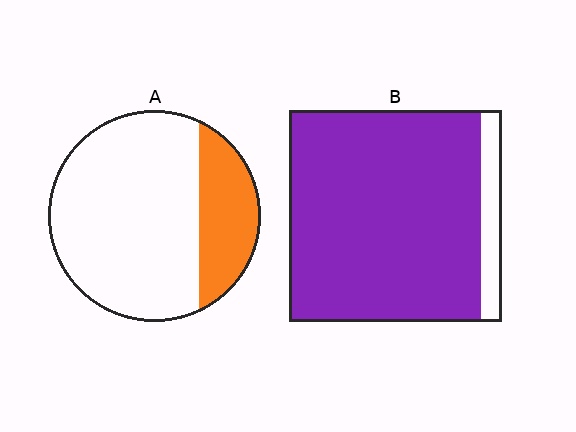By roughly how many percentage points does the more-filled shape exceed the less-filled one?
By roughly 65 percentage points (B over A).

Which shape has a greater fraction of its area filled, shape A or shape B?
Shape B.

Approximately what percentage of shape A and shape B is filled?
A is approximately 25% and B is approximately 90%.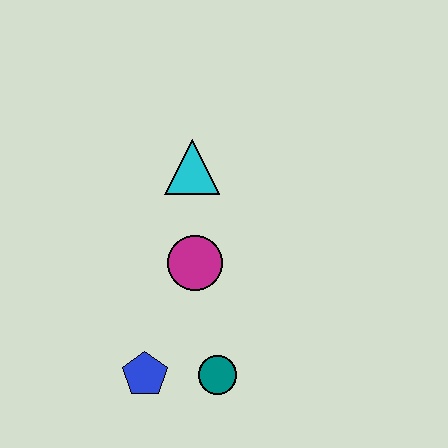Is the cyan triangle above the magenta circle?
Yes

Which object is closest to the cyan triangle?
The magenta circle is closest to the cyan triangle.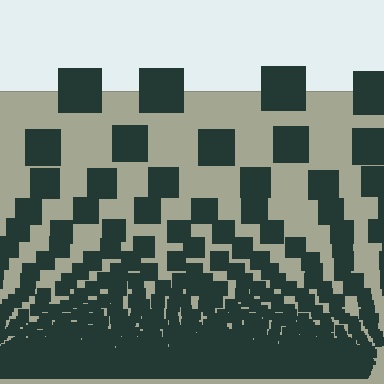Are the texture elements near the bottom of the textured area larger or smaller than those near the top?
Smaller. The gradient is inverted — elements near the bottom are smaller and denser.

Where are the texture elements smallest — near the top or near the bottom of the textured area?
Near the bottom.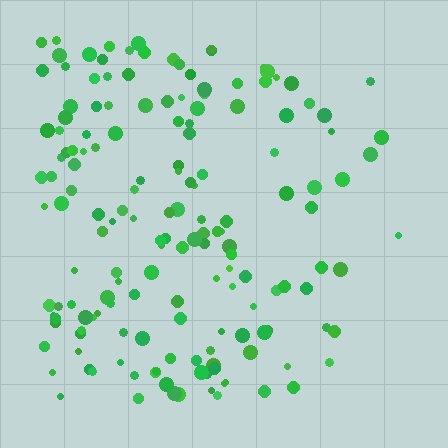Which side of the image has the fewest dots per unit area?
The right.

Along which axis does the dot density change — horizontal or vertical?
Horizontal.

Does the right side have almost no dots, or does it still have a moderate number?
Still a moderate number, just noticeably fewer than the left.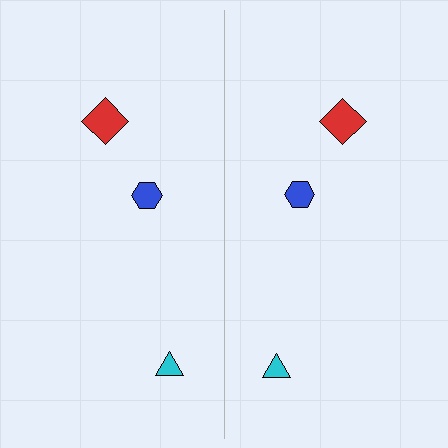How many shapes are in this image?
There are 6 shapes in this image.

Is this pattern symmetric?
Yes, this pattern has bilateral (reflection) symmetry.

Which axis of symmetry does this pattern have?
The pattern has a vertical axis of symmetry running through the center of the image.